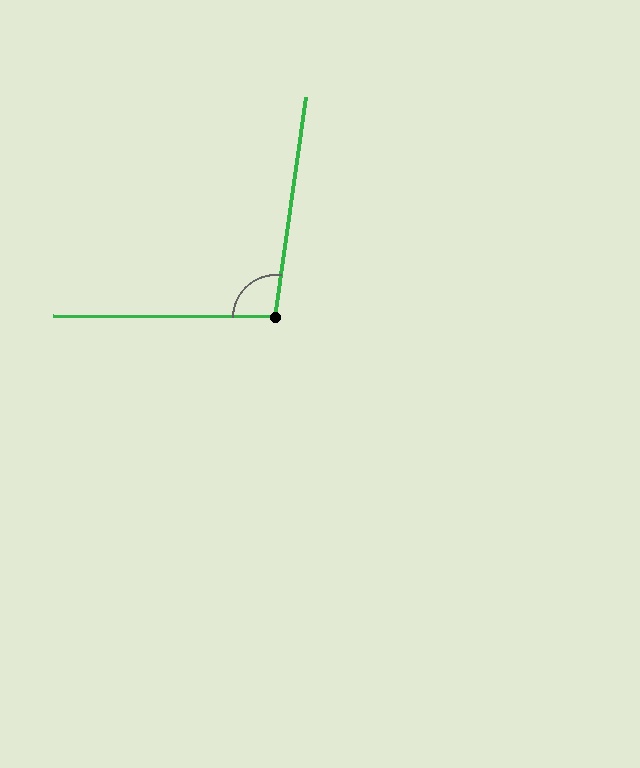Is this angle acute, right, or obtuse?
It is obtuse.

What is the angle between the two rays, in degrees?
Approximately 98 degrees.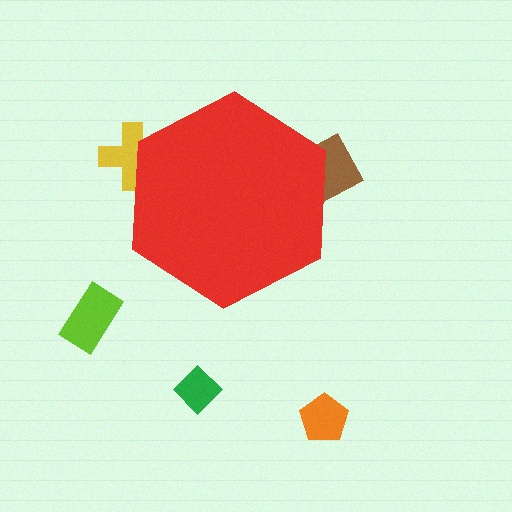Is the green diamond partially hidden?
No, the green diamond is fully visible.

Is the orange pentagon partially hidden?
No, the orange pentagon is fully visible.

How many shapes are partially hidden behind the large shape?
2 shapes are partially hidden.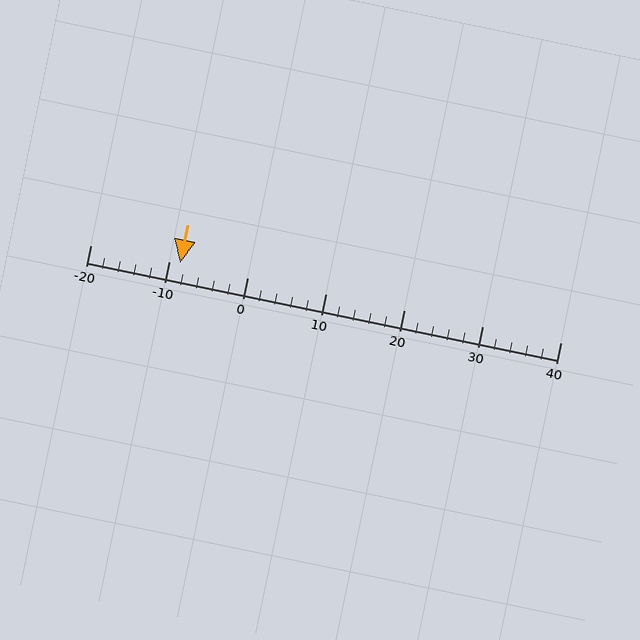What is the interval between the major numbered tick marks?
The major tick marks are spaced 10 units apart.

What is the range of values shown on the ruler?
The ruler shows values from -20 to 40.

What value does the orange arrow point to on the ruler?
The orange arrow points to approximately -9.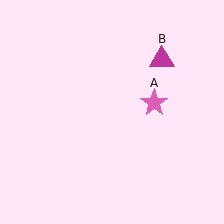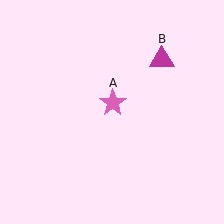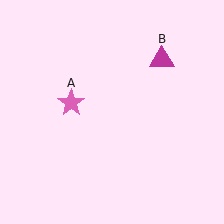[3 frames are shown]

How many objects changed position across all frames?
1 object changed position: pink star (object A).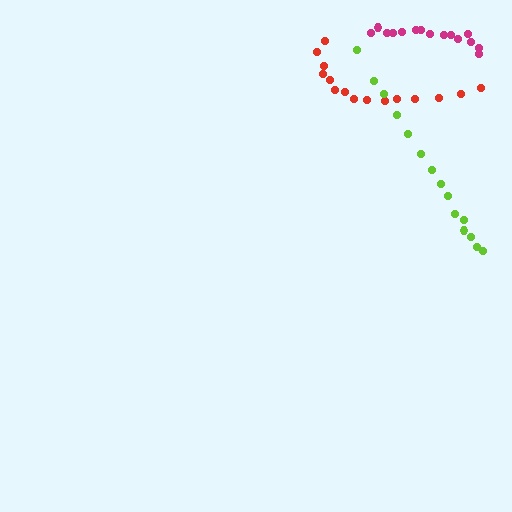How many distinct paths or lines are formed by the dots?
There are 3 distinct paths.